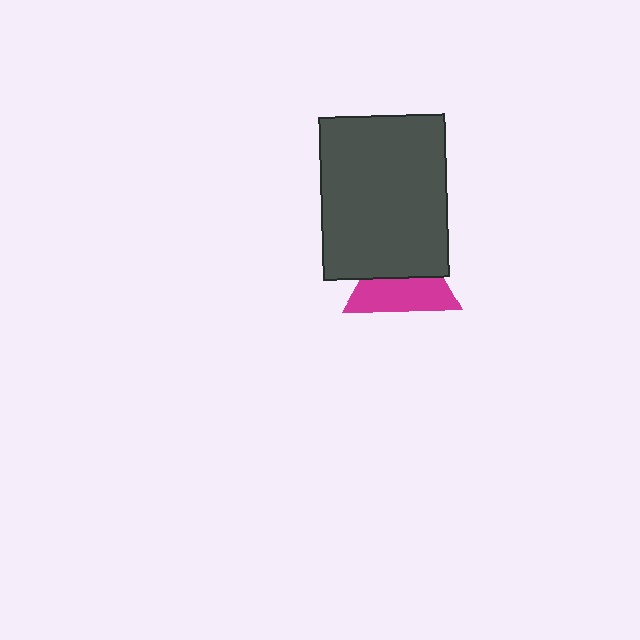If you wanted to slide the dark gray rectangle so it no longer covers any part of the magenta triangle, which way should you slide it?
Slide it up — that is the most direct way to separate the two shapes.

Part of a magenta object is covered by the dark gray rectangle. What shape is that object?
It is a triangle.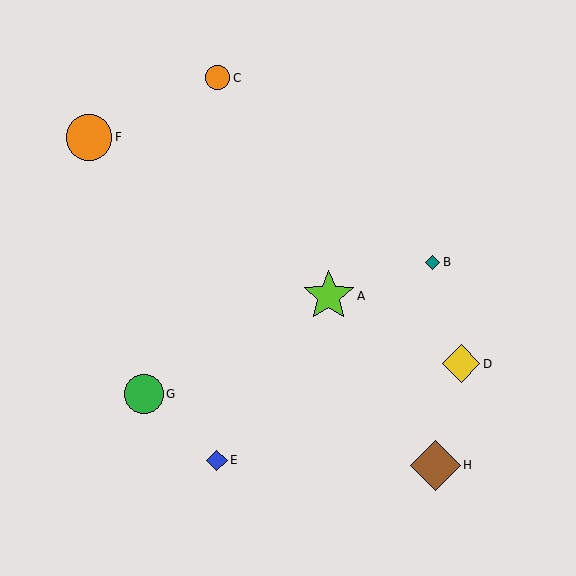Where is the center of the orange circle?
The center of the orange circle is at (218, 78).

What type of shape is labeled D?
Shape D is a yellow diamond.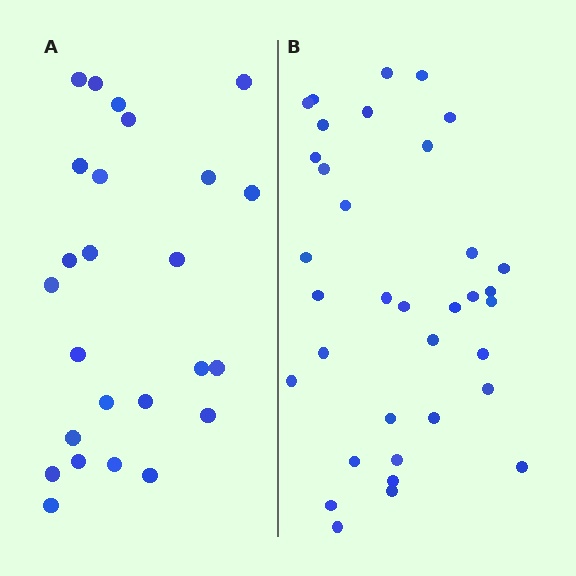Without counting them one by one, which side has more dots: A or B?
Region B (the right region) has more dots.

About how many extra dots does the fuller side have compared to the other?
Region B has roughly 10 or so more dots than region A.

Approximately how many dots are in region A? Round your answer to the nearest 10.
About 20 dots. (The exact count is 25, which rounds to 20.)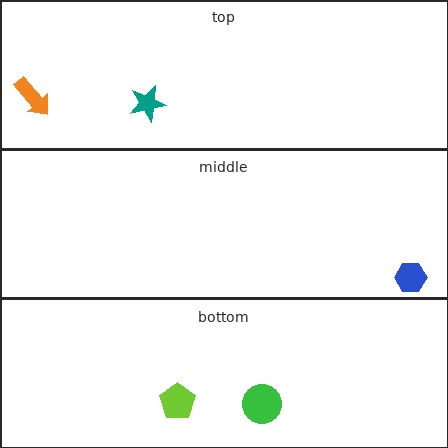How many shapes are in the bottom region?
2.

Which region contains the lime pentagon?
The bottom region.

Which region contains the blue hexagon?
The middle region.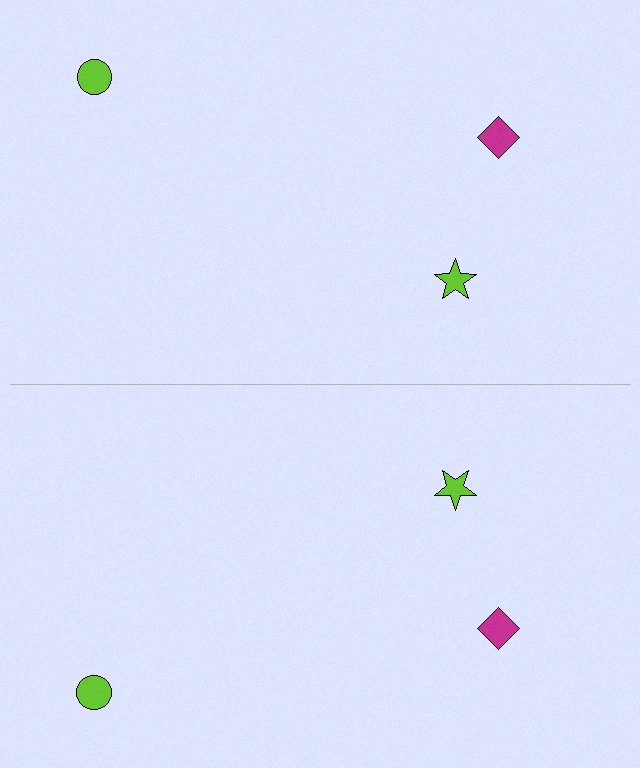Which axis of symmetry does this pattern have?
The pattern has a horizontal axis of symmetry running through the center of the image.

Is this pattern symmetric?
Yes, this pattern has bilateral (reflection) symmetry.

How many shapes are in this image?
There are 6 shapes in this image.